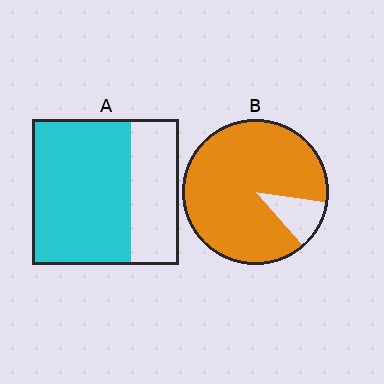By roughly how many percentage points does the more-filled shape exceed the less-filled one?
By roughly 20 percentage points (B over A).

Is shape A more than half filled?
Yes.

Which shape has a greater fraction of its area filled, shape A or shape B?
Shape B.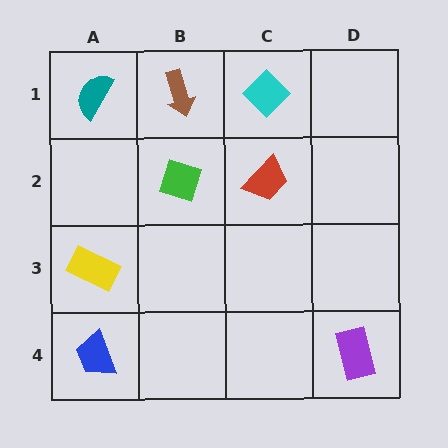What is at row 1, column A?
A teal semicircle.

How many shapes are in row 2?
2 shapes.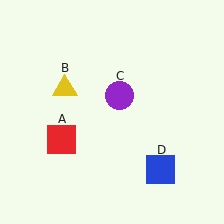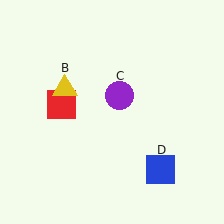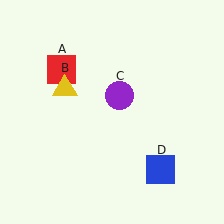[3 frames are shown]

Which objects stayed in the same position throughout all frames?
Yellow triangle (object B) and purple circle (object C) and blue square (object D) remained stationary.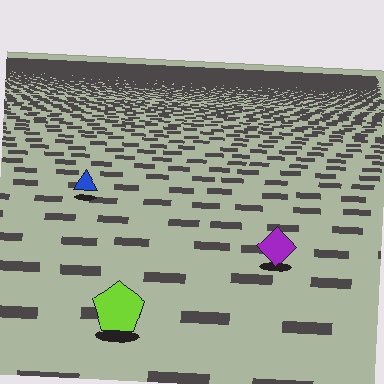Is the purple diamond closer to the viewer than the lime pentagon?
No. The lime pentagon is closer — you can tell from the texture gradient: the ground texture is coarser near it.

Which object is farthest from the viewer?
The blue triangle is farthest from the viewer. It appears smaller and the ground texture around it is denser.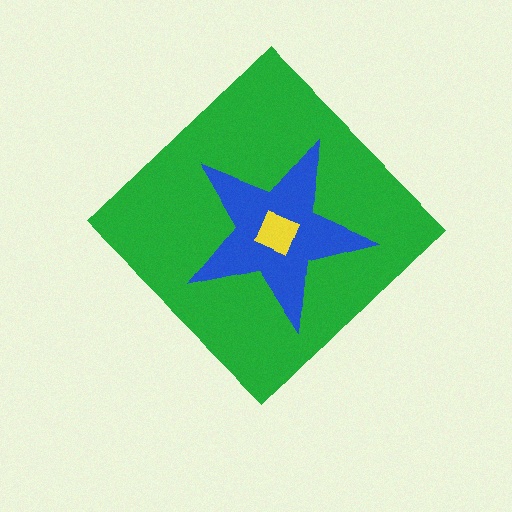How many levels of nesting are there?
3.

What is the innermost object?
The yellow square.